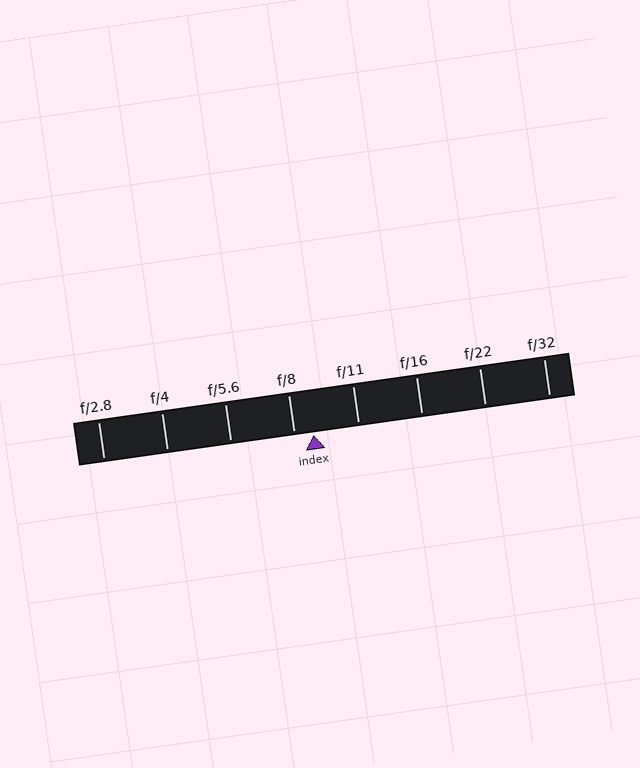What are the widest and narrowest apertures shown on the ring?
The widest aperture shown is f/2.8 and the narrowest is f/32.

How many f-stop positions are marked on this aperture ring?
There are 8 f-stop positions marked.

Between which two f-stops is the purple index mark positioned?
The index mark is between f/8 and f/11.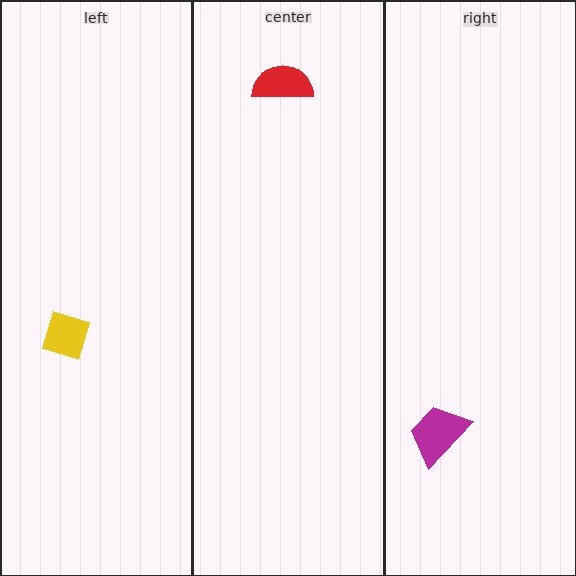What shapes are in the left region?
The yellow diamond.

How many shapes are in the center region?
1.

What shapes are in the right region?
The magenta trapezoid.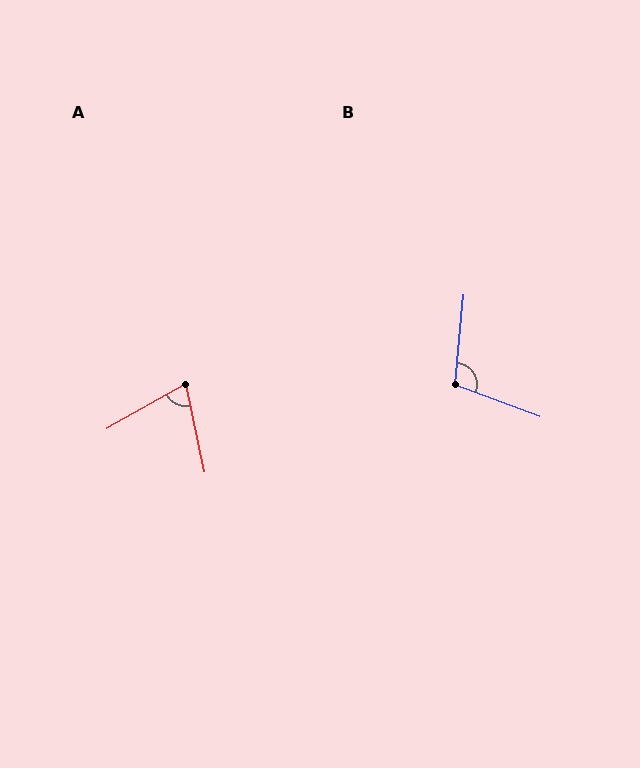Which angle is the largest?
B, at approximately 105 degrees.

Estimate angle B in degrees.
Approximately 105 degrees.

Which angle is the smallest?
A, at approximately 72 degrees.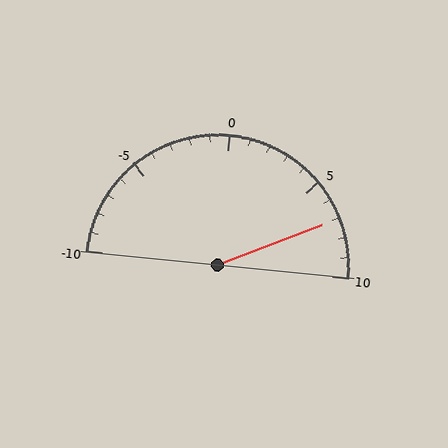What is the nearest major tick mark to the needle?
The nearest major tick mark is 5.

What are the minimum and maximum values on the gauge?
The gauge ranges from -10 to 10.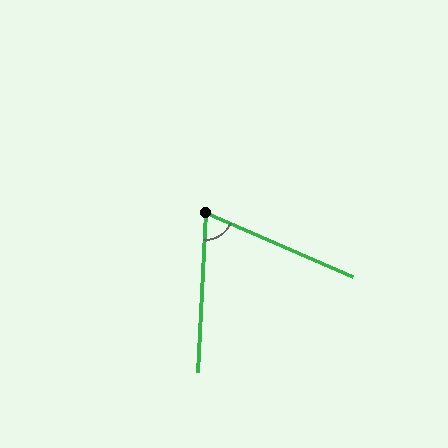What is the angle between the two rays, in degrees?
Approximately 69 degrees.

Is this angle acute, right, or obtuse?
It is acute.